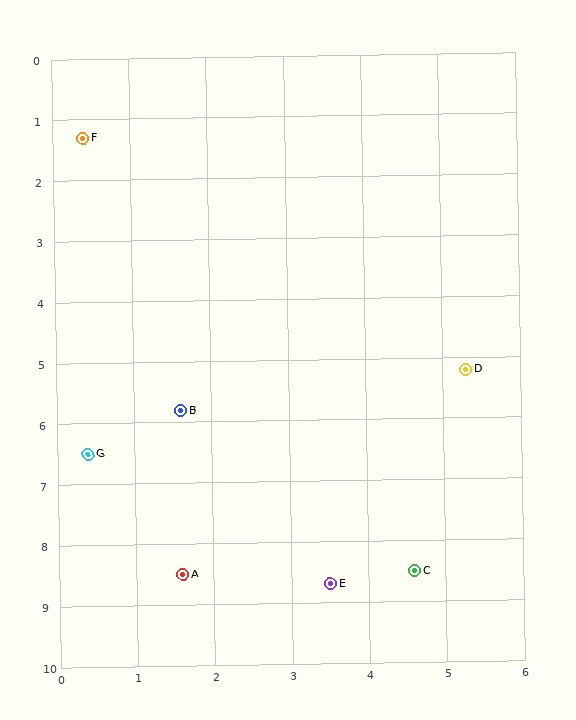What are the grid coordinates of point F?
Point F is at approximately (0.4, 1.3).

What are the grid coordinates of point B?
Point B is at approximately (1.6, 5.8).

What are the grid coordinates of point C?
Point C is at approximately (4.6, 8.5).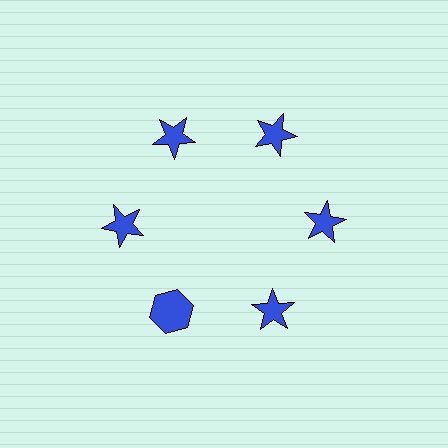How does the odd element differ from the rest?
It has a different shape: hexagon instead of star.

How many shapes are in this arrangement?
There are 6 shapes arranged in a ring pattern.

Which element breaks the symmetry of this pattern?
The blue hexagon at roughly the 7 o'clock position breaks the symmetry. All other shapes are blue stars.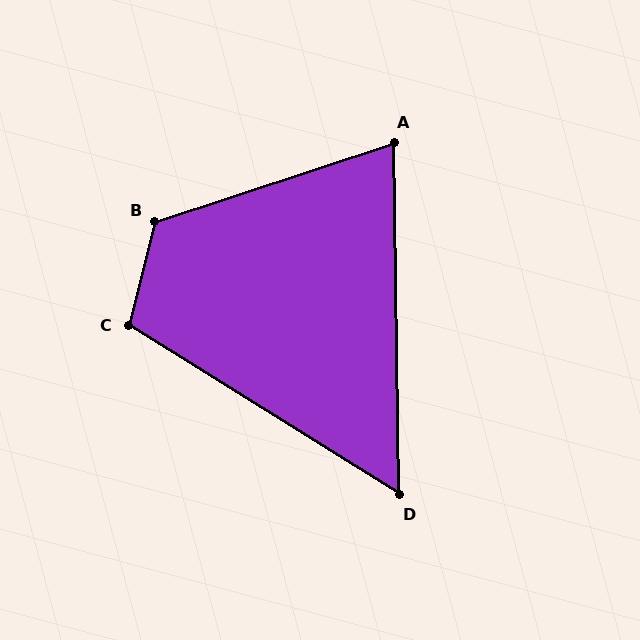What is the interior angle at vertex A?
Approximately 73 degrees (acute).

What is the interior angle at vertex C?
Approximately 107 degrees (obtuse).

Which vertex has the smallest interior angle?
D, at approximately 57 degrees.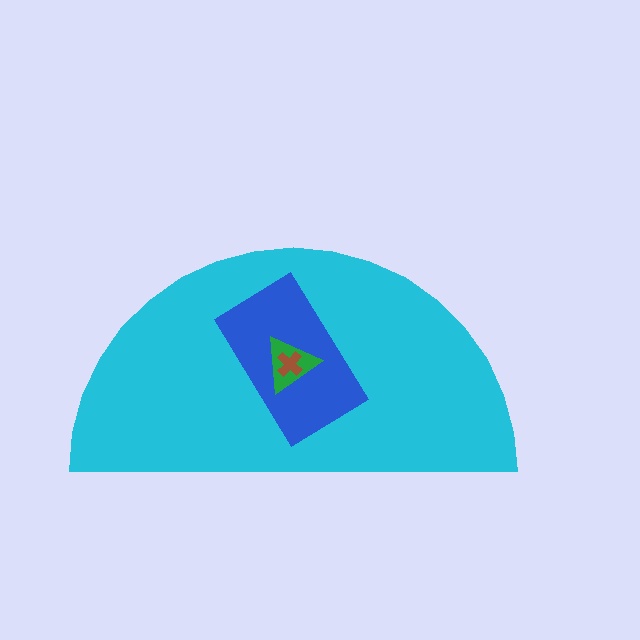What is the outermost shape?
The cyan semicircle.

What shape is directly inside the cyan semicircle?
The blue rectangle.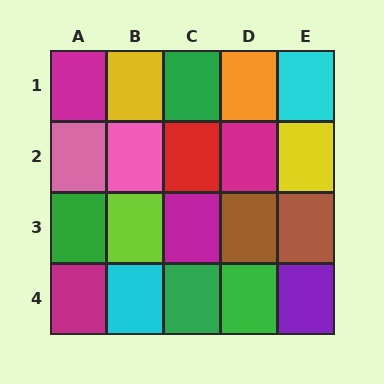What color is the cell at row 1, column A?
Magenta.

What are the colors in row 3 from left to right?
Green, lime, magenta, brown, brown.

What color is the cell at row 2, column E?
Yellow.